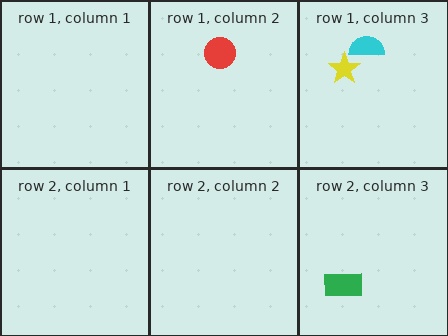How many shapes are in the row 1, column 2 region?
1.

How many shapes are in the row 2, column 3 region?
1.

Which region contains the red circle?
The row 1, column 2 region.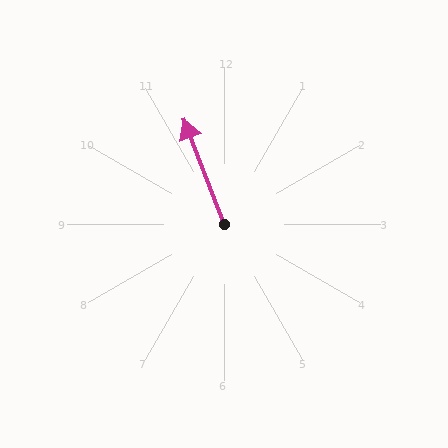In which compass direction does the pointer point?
North.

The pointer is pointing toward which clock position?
Roughly 11 o'clock.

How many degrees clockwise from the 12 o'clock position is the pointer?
Approximately 339 degrees.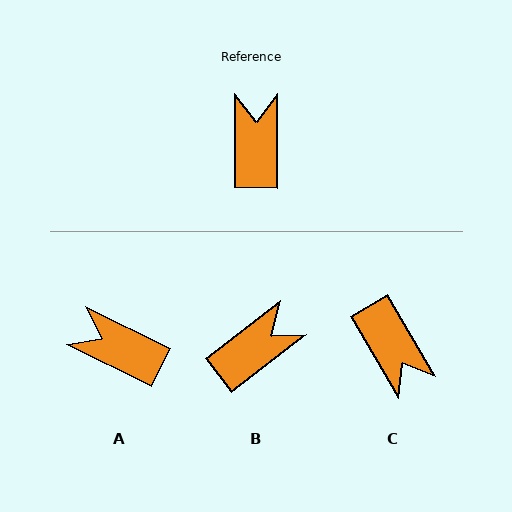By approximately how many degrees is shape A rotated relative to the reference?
Approximately 64 degrees counter-clockwise.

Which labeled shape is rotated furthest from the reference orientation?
C, about 149 degrees away.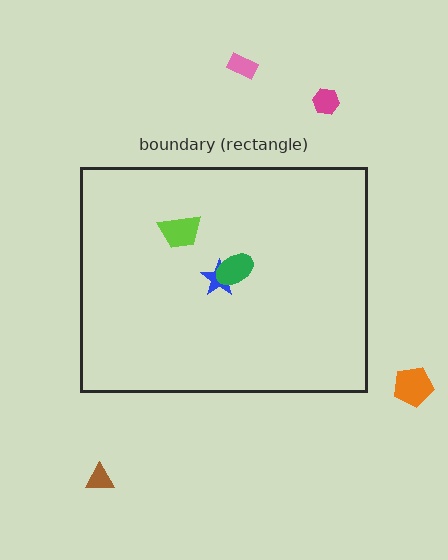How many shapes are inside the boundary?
3 inside, 4 outside.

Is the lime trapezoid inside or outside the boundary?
Inside.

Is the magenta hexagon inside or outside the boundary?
Outside.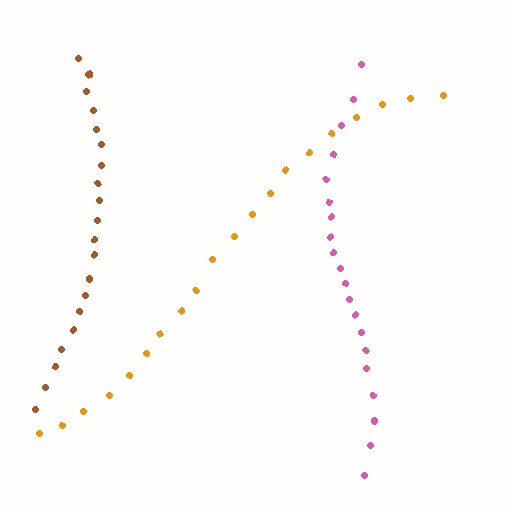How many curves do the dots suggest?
There are 3 distinct paths.